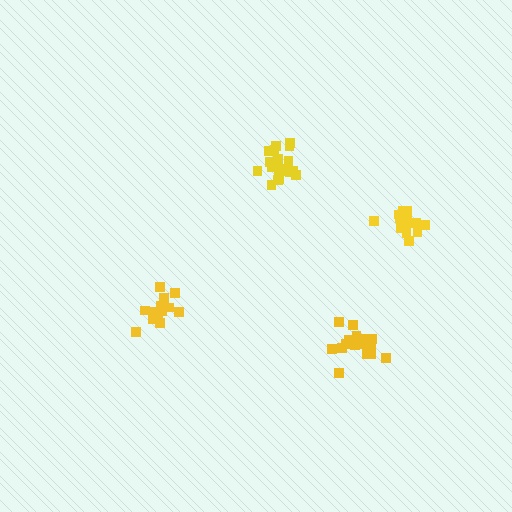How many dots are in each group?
Group 1: 19 dots, Group 2: 15 dots, Group 3: 18 dots, Group 4: 15 dots (67 total).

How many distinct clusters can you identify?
There are 4 distinct clusters.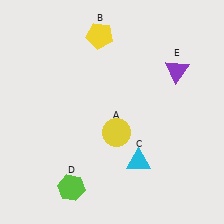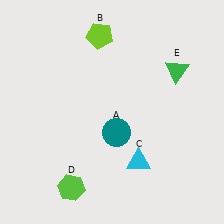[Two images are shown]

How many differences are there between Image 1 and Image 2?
There are 3 differences between the two images.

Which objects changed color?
A changed from yellow to teal. B changed from yellow to lime. E changed from purple to green.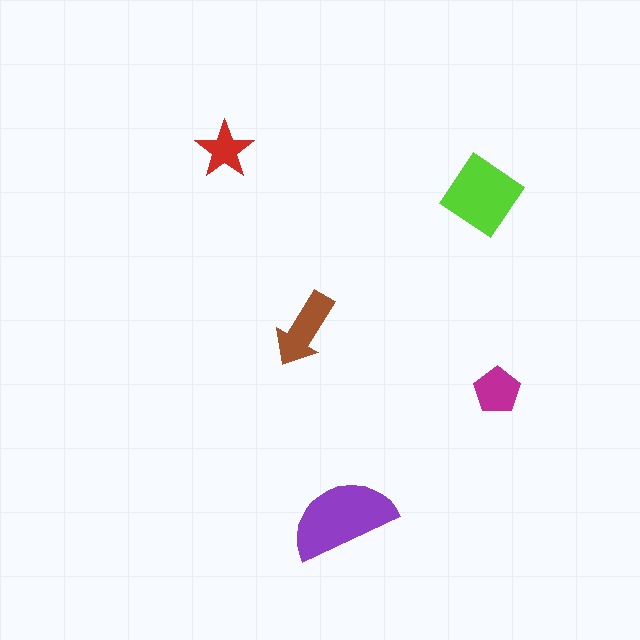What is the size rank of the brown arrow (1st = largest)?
3rd.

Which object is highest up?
The red star is topmost.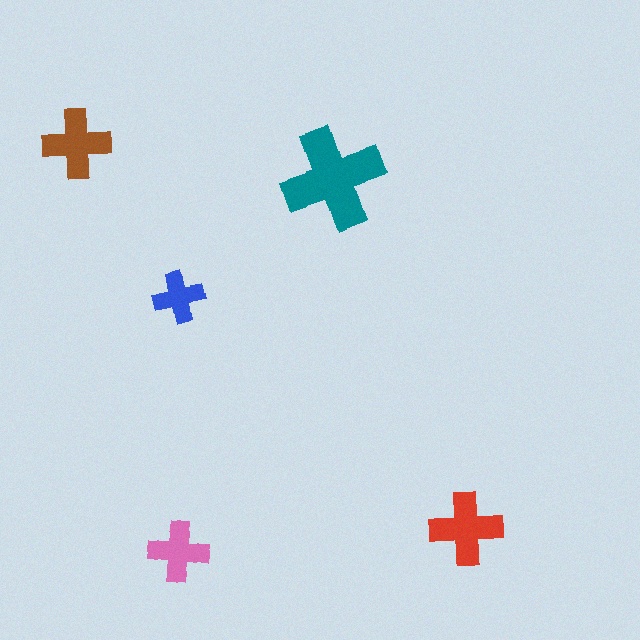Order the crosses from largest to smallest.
the teal one, the red one, the brown one, the pink one, the blue one.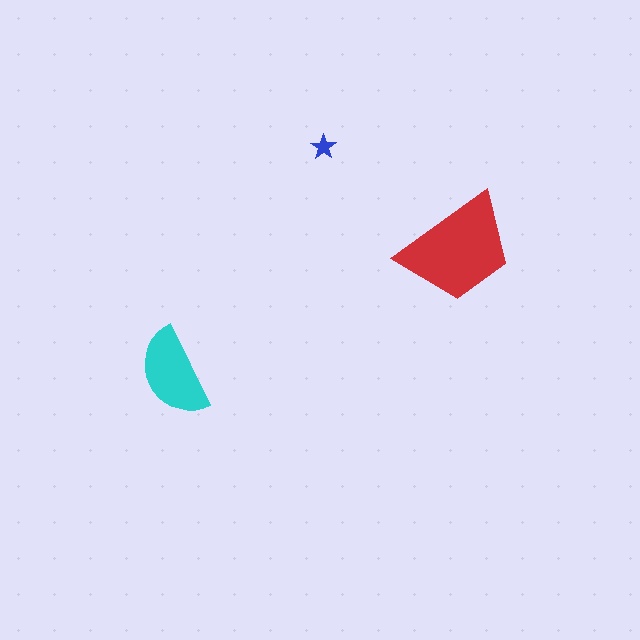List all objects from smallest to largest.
The blue star, the cyan semicircle, the red trapezoid.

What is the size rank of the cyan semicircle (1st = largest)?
2nd.